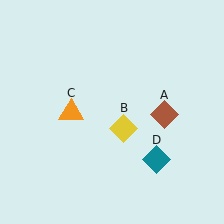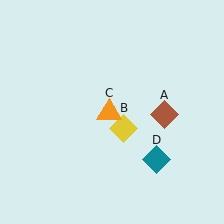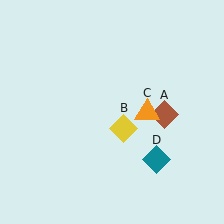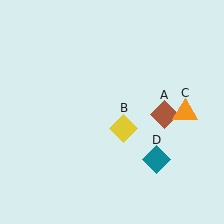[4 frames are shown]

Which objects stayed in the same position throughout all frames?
Brown diamond (object A) and yellow diamond (object B) and teal diamond (object D) remained stationary.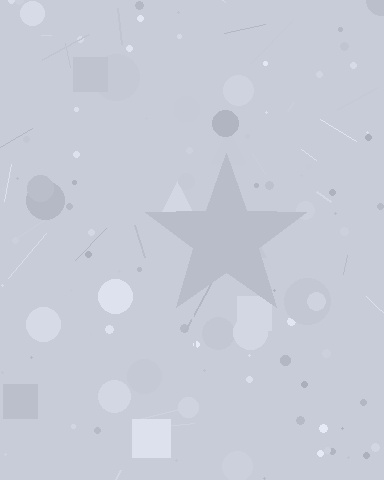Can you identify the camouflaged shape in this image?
The camouflaged shape is a star.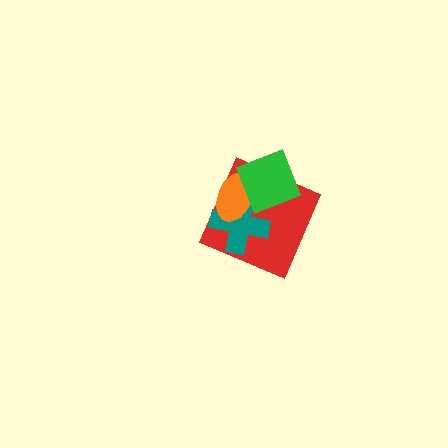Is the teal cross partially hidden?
Yes, it is partially covered by another shape.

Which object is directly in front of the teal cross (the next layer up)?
The orange ellipse is directly in front of the teal cross.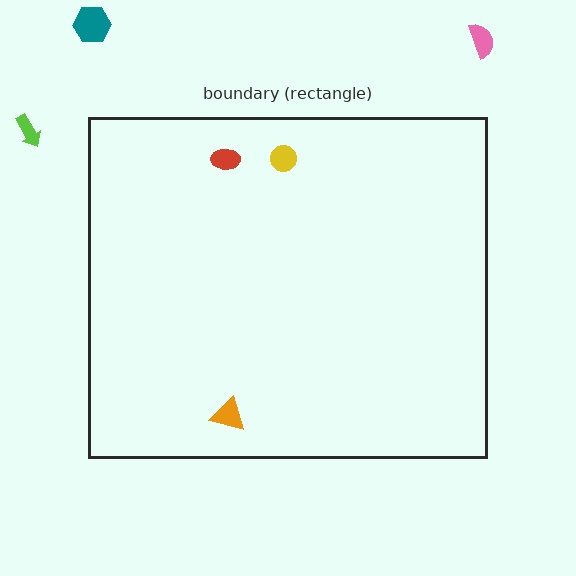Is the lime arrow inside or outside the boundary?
Outside.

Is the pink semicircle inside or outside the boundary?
Outside.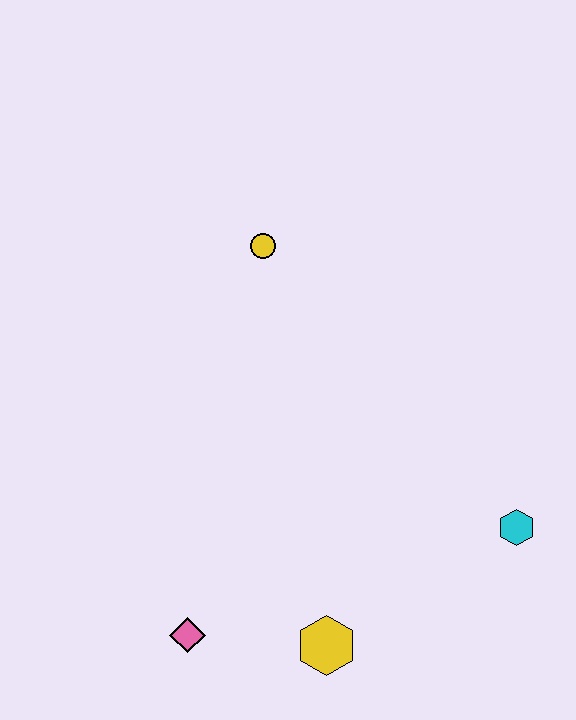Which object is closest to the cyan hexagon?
The yellow hexagon is closest to the cyan hexagon.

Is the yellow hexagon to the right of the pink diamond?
Yes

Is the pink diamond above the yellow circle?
No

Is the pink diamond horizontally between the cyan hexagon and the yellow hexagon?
No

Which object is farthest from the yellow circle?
The yellow hexagon is farthest from the yellow circle.